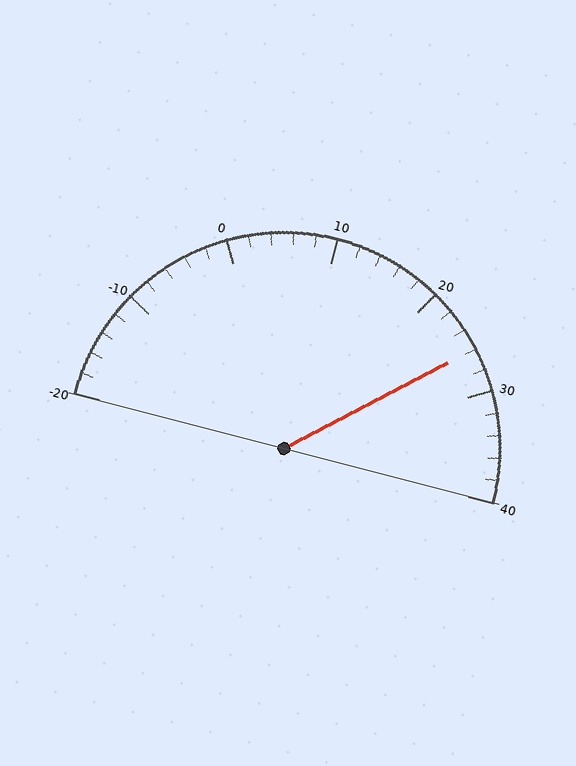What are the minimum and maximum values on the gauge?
The gauge ranges from -20 to 40.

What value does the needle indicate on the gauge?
The needle indicates approximately 26.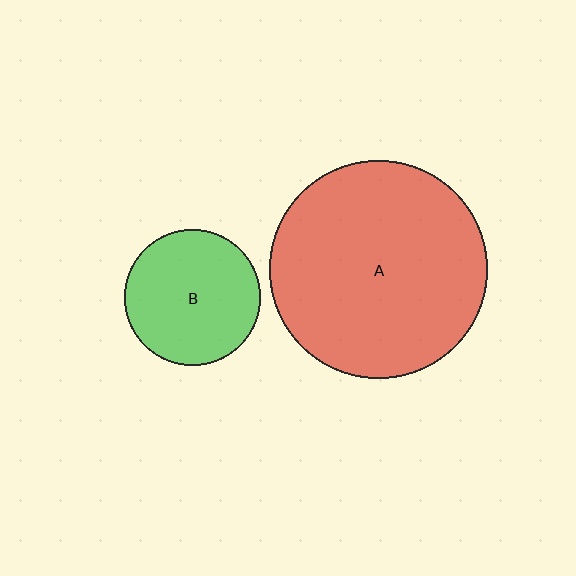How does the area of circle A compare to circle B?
Approximately 2.6 times.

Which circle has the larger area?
Circle A (red).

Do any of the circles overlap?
No, none of the circles overlap.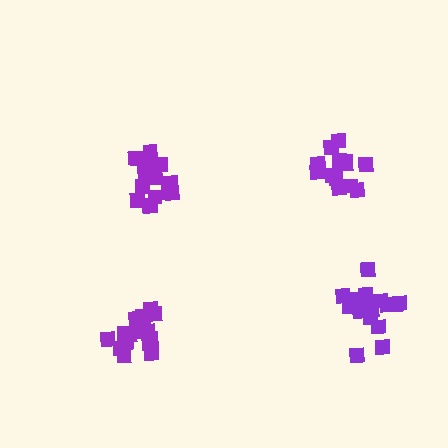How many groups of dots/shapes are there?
There are 4 groups.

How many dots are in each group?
Group 1: 17 dots, Group 2: 14 dots, Group 3: 19 dots, Group 4: 18 dots (68 total).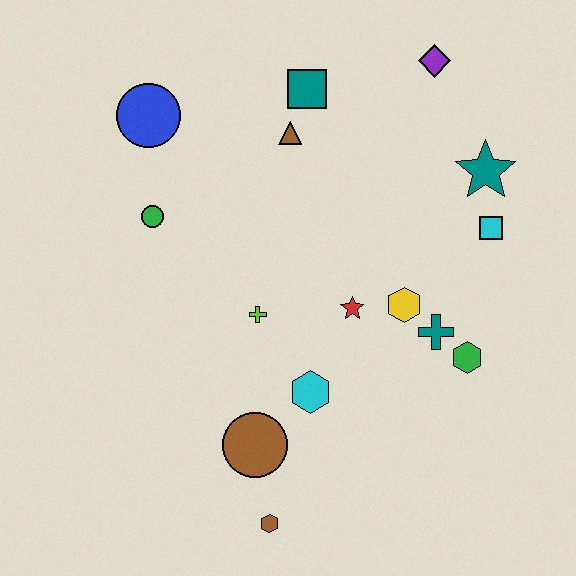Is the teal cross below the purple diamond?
Yes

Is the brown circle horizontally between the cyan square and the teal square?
No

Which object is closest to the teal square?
The brown triangle is closest to the teal square.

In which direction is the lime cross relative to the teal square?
The lime cross is below the teal square.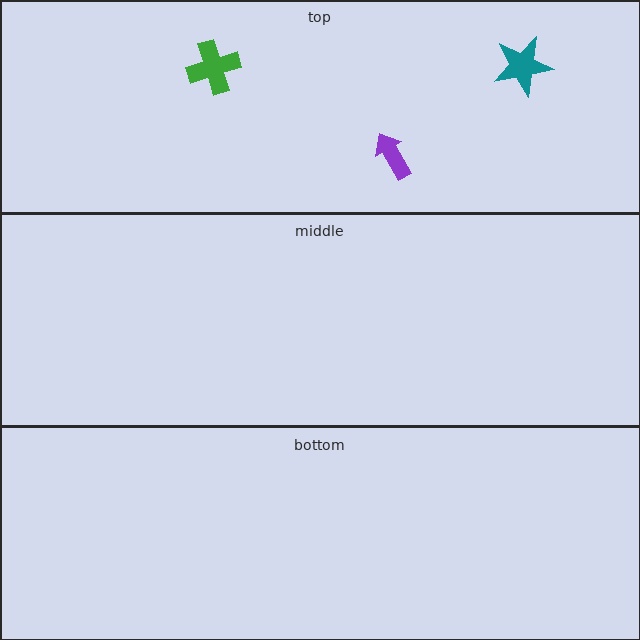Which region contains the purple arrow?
The top region.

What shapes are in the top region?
The purple arrow, the teal star, the green cross.